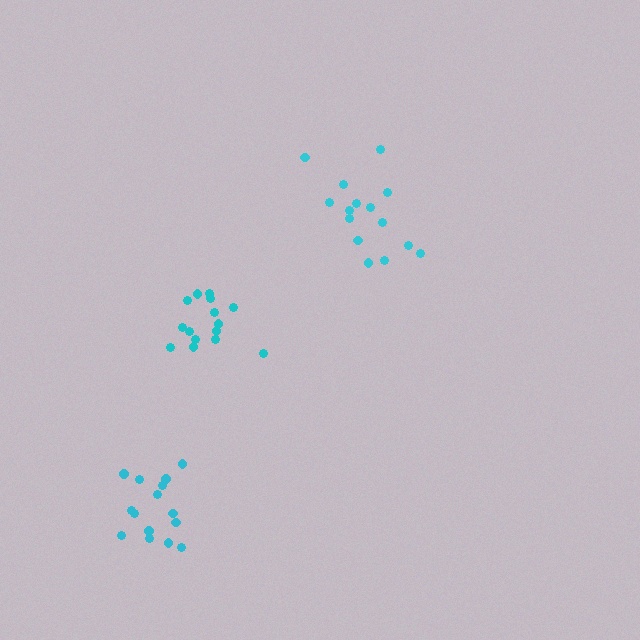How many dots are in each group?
Group 1: 15 dots, Group 2: 15 dots, Group 3: 15 dots (45 total).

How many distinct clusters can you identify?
There are 3 distinct clusters.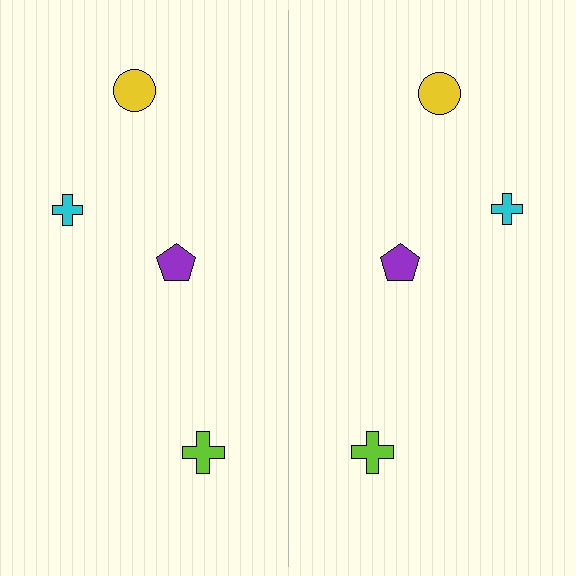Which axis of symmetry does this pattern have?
The pattern has a vertical axis of symmetry running through the center of the image.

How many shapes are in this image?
There are 8 shapes in this image.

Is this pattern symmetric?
Yes, this pattern has bilateral (reflection) symmetry.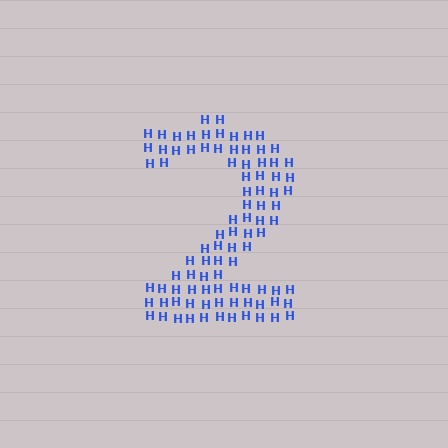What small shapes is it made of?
It is made of small letter H's.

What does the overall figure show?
The overall figure shows the digit 2.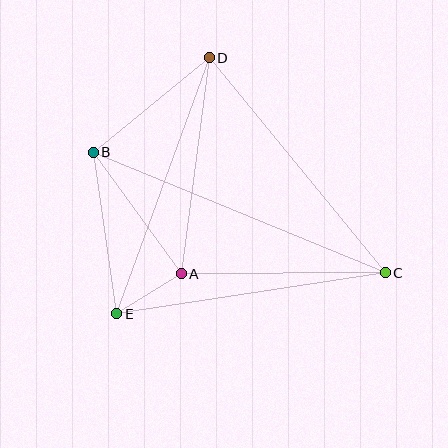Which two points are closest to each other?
Points A and E are closest to each other.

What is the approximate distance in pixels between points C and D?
The distance between C and D is approximately 277 pixels.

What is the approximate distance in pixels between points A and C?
The distance between A and C is approximately 204 pixels.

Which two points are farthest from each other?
Points B and C are farthest from each other.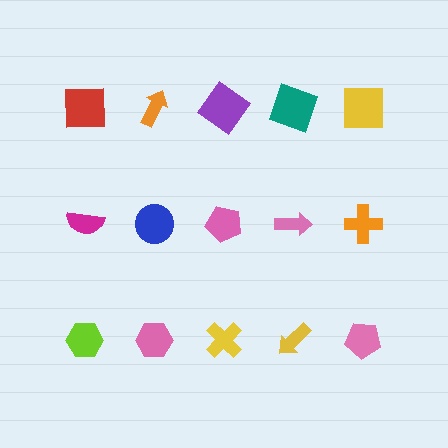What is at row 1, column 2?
An orange arrow.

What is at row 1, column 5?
A yellow square.